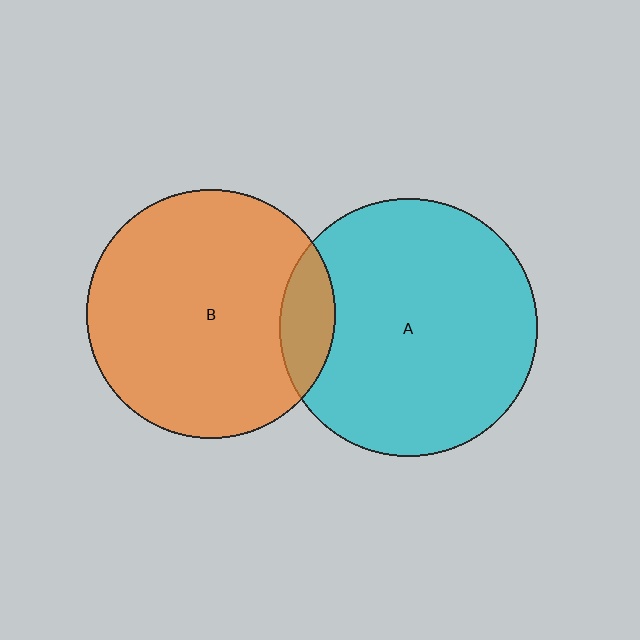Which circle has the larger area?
Circle A (cyan).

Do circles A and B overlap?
Yes.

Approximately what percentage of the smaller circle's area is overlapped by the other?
Approximately 10%.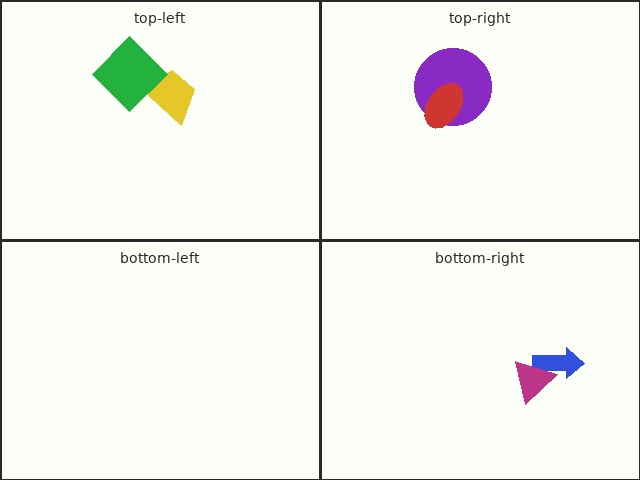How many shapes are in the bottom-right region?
2.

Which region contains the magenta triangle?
The bottom-right region.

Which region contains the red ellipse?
The top-right region.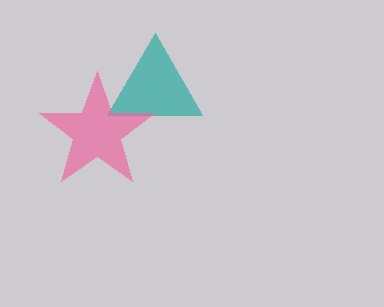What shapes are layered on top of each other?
The layered shapes are: a teal triangle, a pink star.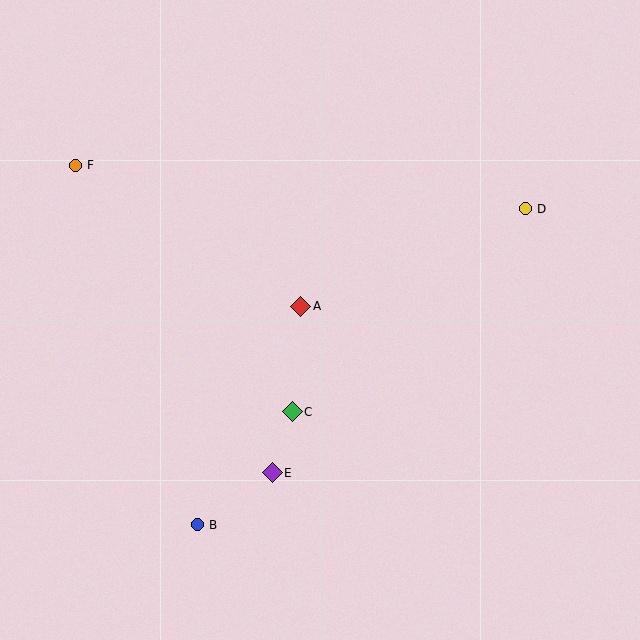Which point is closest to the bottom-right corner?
Point E is closest to the bottom-right corner.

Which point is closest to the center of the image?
Point A at (301, 306) is closest to the center.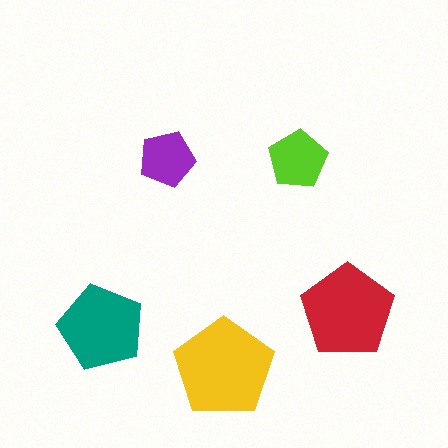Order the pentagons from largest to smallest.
the yellow one, the red one, the teal one, the lime one, the purple one.